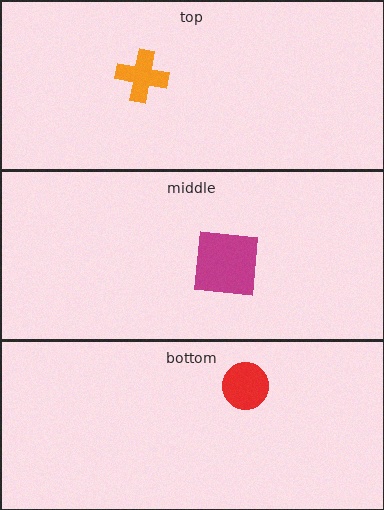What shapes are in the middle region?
The magenta square.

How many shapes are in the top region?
1.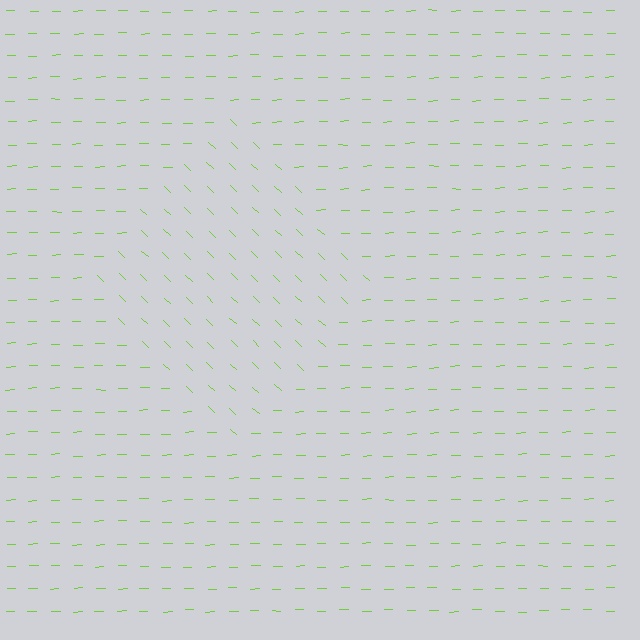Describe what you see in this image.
The image is filled with small lime line segments. A diamond region in the image has lines oriented differently from the surrounding lines, creating a visible texture boundary.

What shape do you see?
I see a diamond.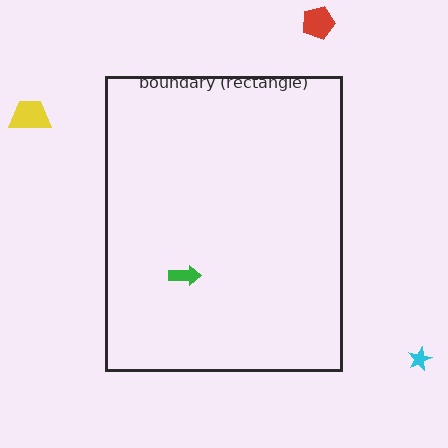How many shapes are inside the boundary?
1 inside, 3 outside.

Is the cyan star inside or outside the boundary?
Outside.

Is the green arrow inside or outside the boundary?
Inside.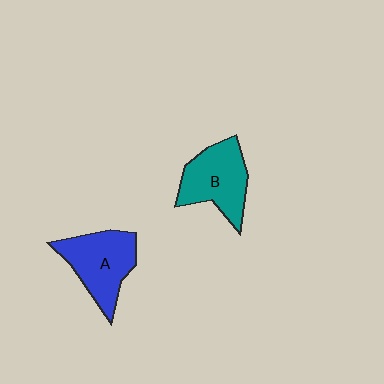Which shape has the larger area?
Shape A (blue).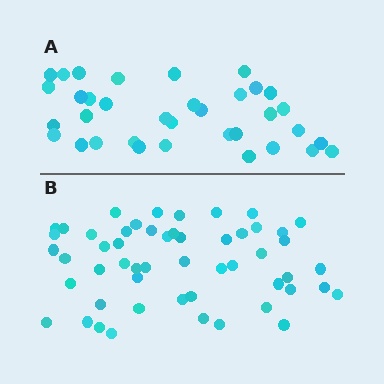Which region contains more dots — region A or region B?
Region B (the bottom region) has more dots.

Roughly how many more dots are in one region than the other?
Region B has approximately 20 more dots than region A.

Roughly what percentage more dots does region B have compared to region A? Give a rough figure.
About 50% more.